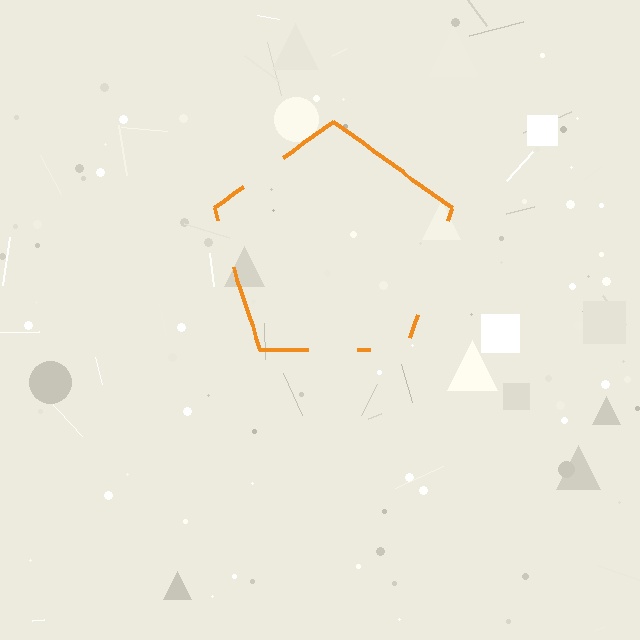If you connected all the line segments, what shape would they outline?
They would outline a pentagon.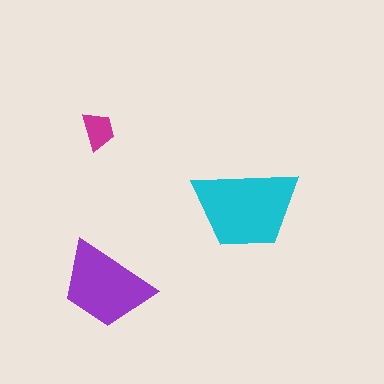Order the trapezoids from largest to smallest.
the cyan one, the purple one, the magenta one.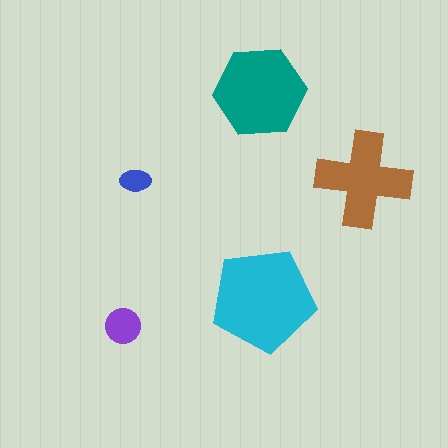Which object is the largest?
The cyan pentagon.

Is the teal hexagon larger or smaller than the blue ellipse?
Larger.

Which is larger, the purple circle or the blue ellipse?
The purple circle.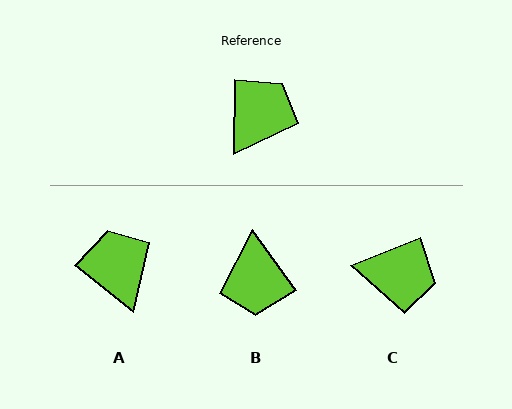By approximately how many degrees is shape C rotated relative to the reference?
Approximately 68 degrees clockwise.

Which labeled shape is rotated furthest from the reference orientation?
B, about 143 degrees away.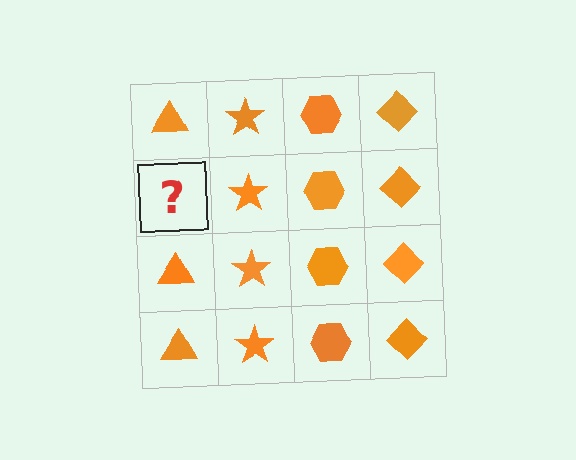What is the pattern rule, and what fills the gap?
The rule is that each column has a consistent shape. The gap should be filled with an orange triangle.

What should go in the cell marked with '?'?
The missing cell should contain an orange triangle.